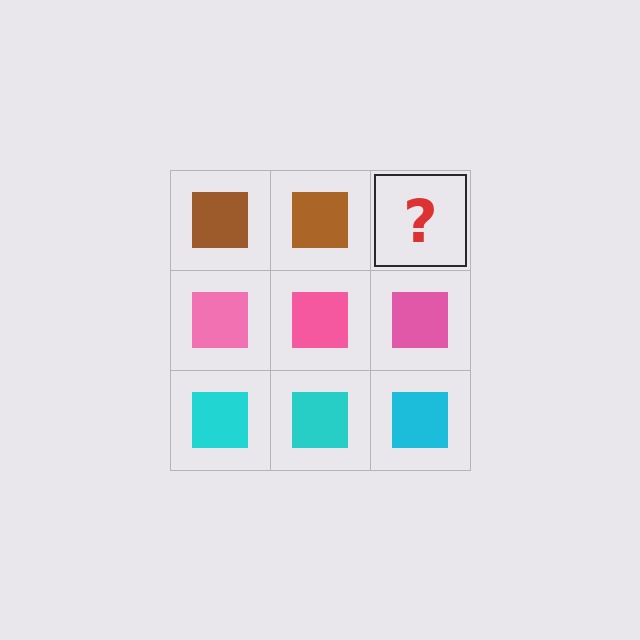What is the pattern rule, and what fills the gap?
The rule is that each row has a consistent color. The gap should be filled with a brown square.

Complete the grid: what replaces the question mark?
The question mark should be replaced with a brown square.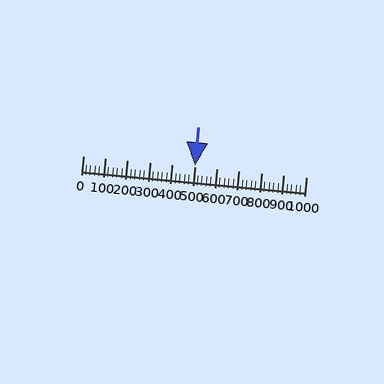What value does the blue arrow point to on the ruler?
The blue arrow points to approximately 500.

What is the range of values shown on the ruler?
The ruler shows values from 0 to 1000.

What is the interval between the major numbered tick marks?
The major tick marks are spaced 100 units apart.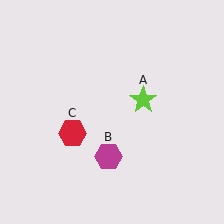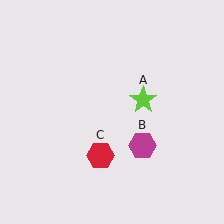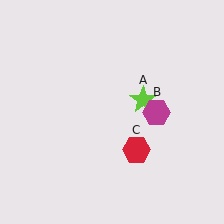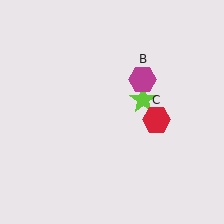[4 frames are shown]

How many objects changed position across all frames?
2 objects changed position: magenta hexagon (object B), red hexagon (object C).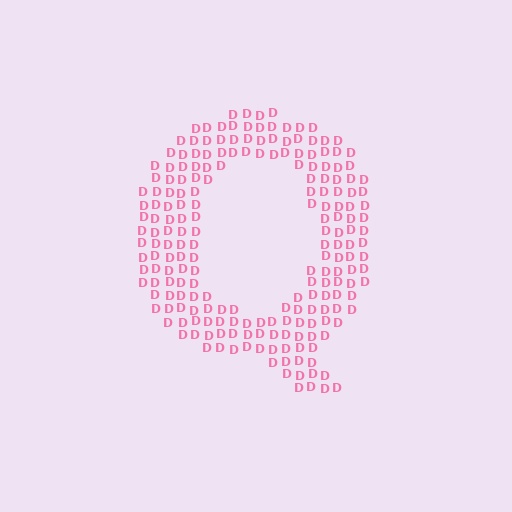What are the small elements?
The small elements are letter D's.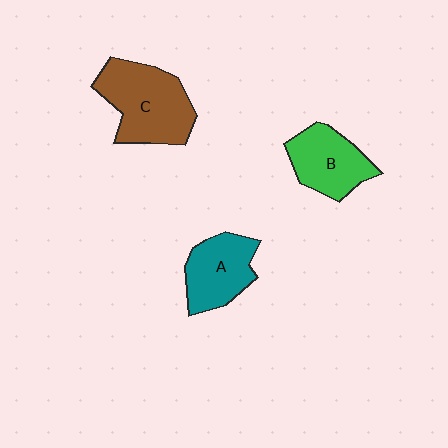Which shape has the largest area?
Shape C (brown).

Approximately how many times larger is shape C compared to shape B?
Approximately 1.4 times.